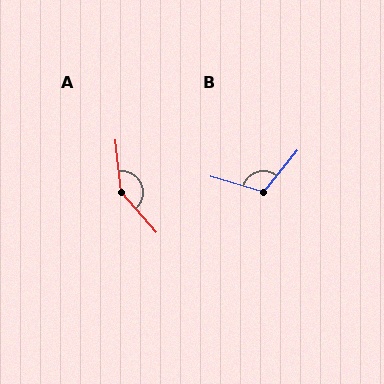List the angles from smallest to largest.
B (112°), A (144°).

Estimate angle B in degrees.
Approximately 112 degrees.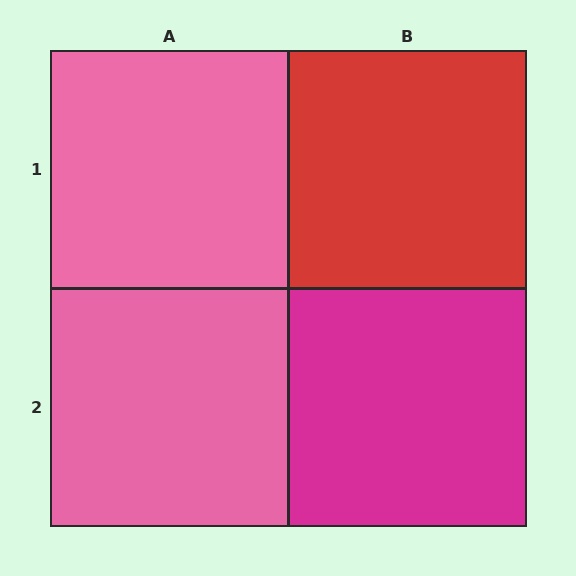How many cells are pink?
2 cells are pink.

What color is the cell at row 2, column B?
Magenta.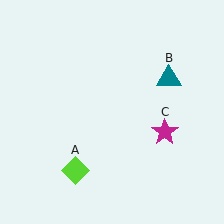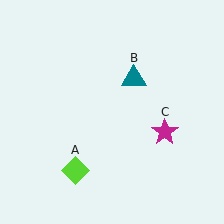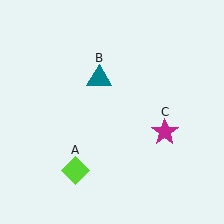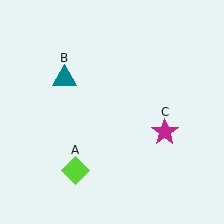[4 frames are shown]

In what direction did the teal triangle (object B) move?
The teal triangle (object B) moved left.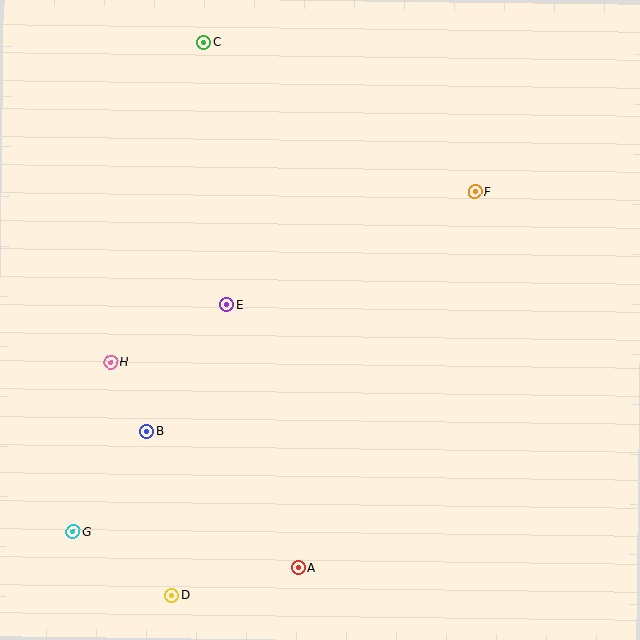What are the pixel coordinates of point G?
Point G is at (73, 532).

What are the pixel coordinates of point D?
Point D is at (172, 596).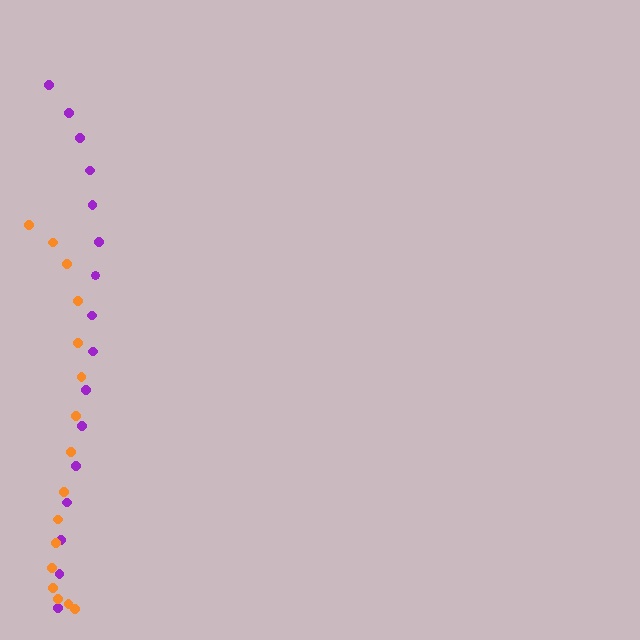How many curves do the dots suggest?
There are 2 distinct paths.